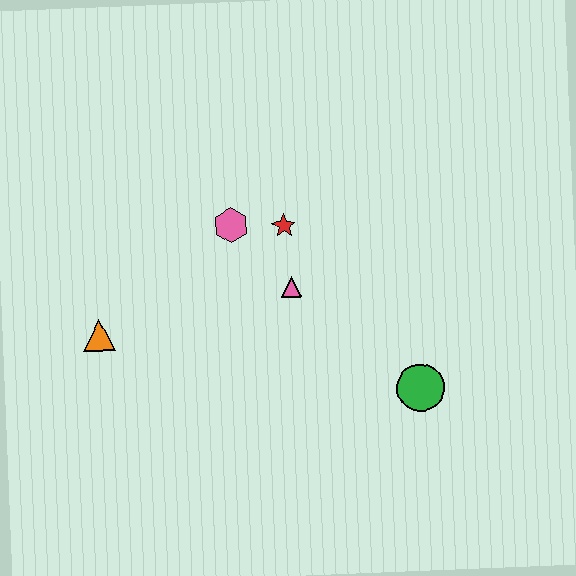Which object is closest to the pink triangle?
The red star is closest to the pink triangle.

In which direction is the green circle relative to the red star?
The green circle is below the red star.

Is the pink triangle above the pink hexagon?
No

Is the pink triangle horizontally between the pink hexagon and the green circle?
Yes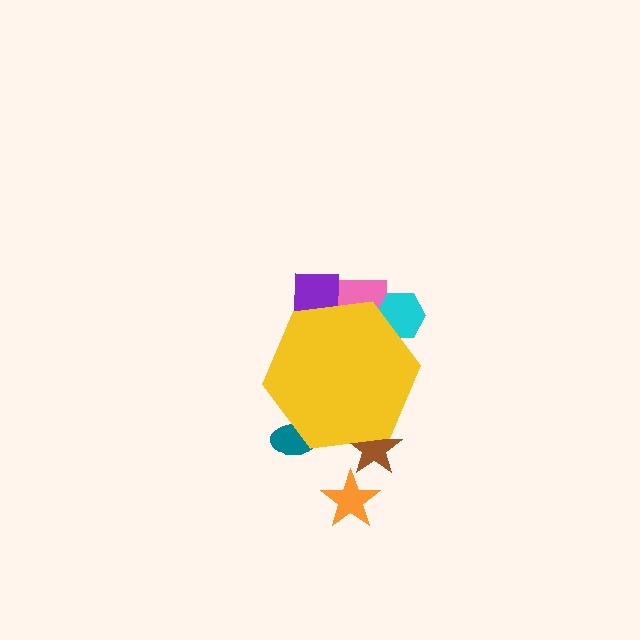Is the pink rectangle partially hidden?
Yes, the pink rectangle is partially hidden behind the yellow hexagon.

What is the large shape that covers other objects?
A yellow hexagon.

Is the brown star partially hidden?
Yes, the brown star is partially hidden behind the yellow hexagon.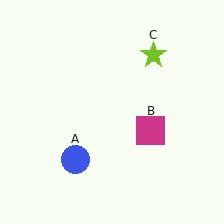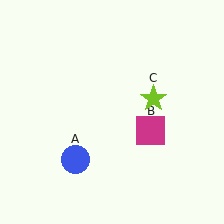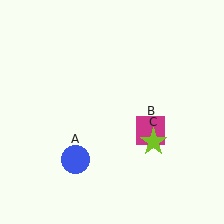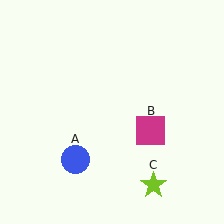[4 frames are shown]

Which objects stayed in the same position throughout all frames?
Blue circle (object A) and magenta square (object B) remained stationary.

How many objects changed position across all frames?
1 object changed position: lime star (object C).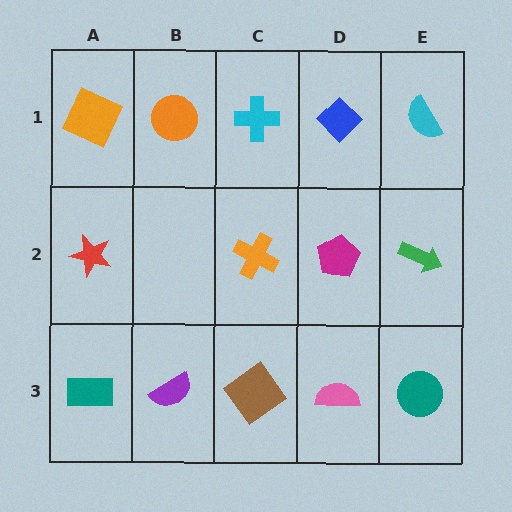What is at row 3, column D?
A pink semicircle.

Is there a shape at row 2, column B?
No, that cell is empty.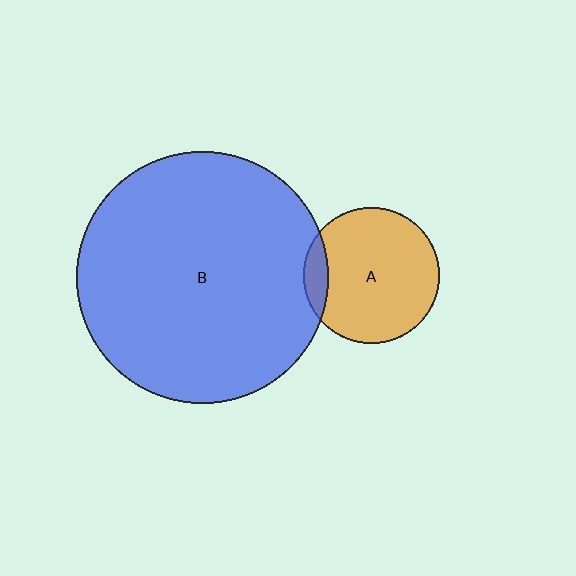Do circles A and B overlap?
Yes.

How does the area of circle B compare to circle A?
Approximately 3.5 times.